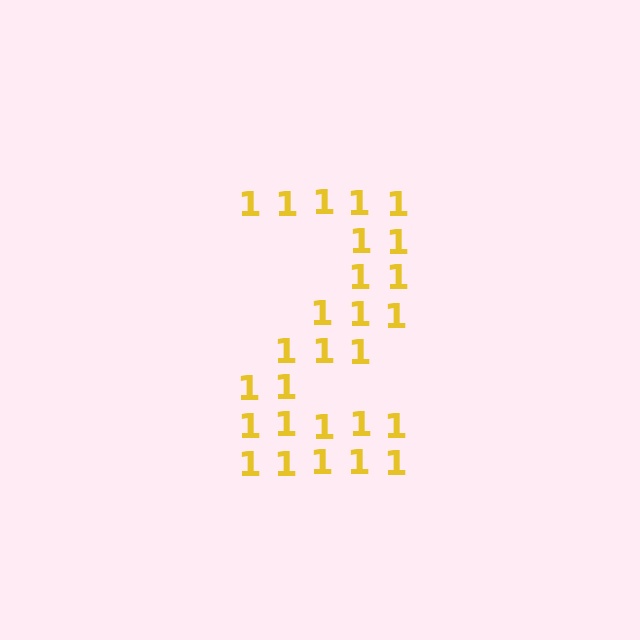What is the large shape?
The large shape is the digit 2.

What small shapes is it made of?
It is made of small digit 1's.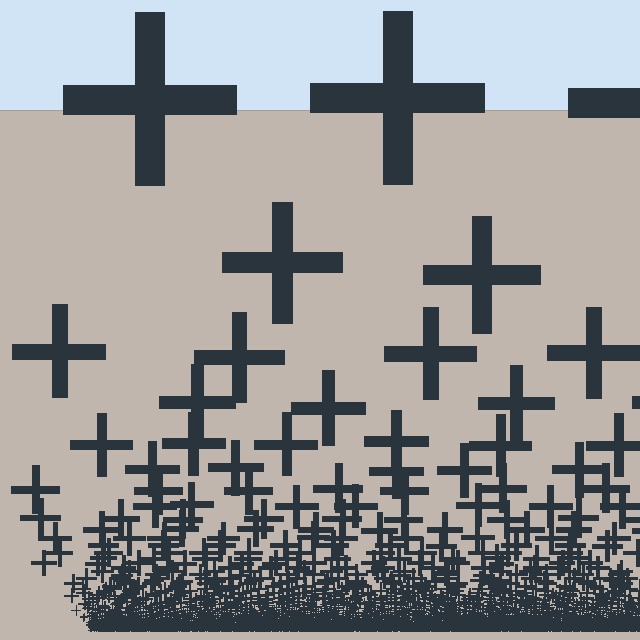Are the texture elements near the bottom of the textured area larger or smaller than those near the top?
Smaller. The gradient is inverted — elements near the bottom are smaller and denser.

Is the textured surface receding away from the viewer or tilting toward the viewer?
The surface appears to tilt toward the viewer. Texture elements get larger and sparser toward the top.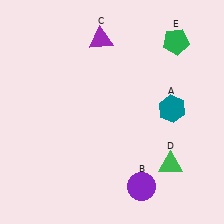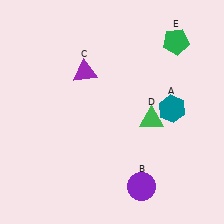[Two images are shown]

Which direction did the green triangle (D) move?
The green triangle (D) moved up.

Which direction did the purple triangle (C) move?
The purple triangle (C) moved down.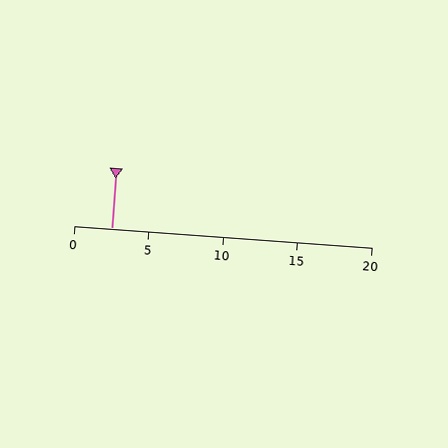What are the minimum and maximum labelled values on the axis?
The axis runs from 0 to 20.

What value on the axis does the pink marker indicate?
The marker indicates approximately 2.5.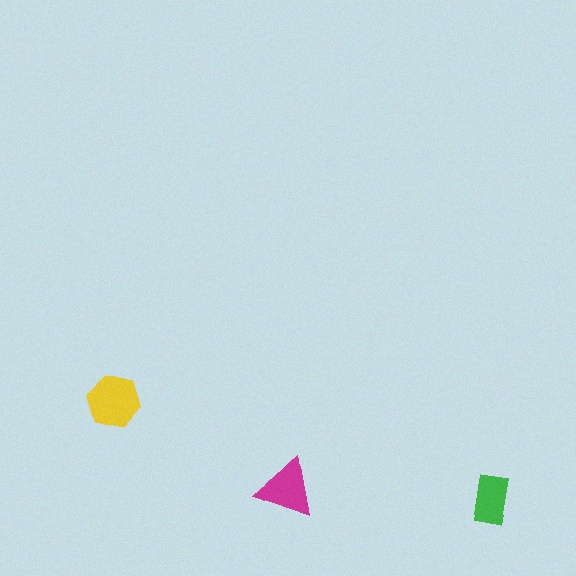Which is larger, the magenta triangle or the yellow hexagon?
The yellow hexagon.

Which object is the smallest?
The green rectangle.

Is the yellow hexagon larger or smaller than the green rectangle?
Larger.